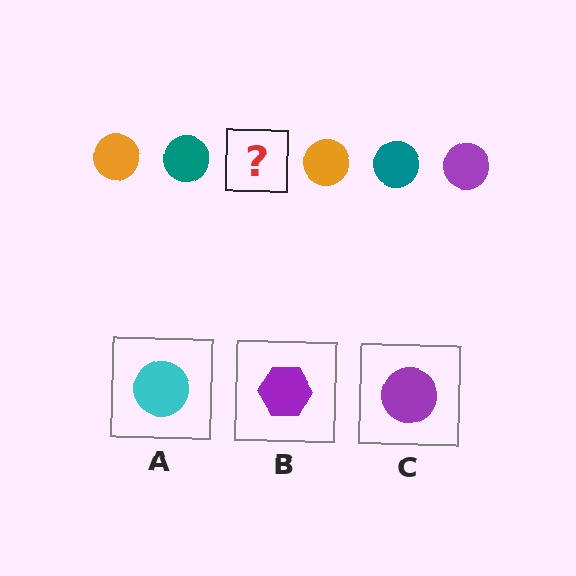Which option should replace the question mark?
Option C.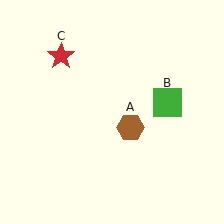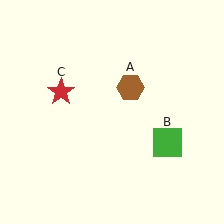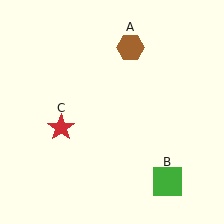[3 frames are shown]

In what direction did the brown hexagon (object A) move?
The brown hexagon (object A) moved up.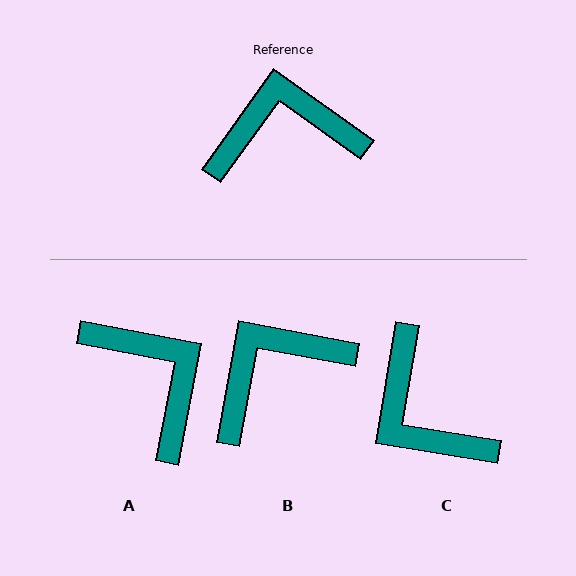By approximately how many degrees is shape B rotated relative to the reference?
Approximately 25 degrees counter-clockwise.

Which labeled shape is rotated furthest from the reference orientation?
C, about 116 degrees away.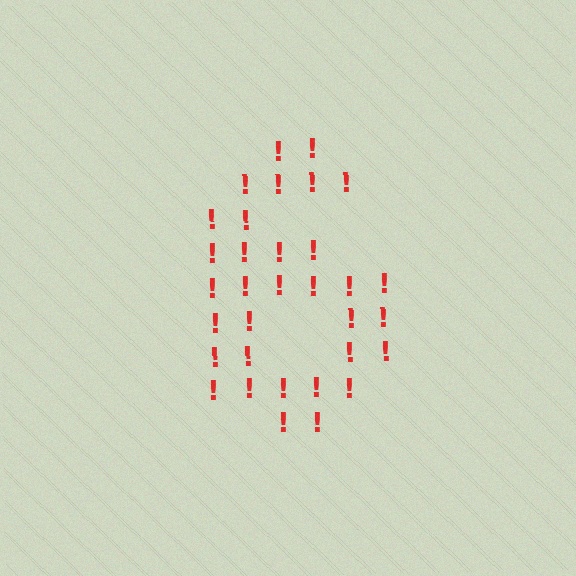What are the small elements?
The small elements are exclamation marks.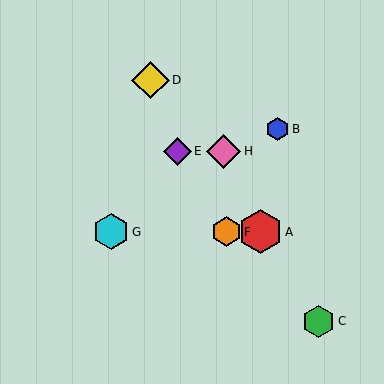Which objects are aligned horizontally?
Objects A, F, G are aligned horizontally.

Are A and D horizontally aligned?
No, A is at y≈232 and D is at y≈80.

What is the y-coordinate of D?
Object D is at y≈80.